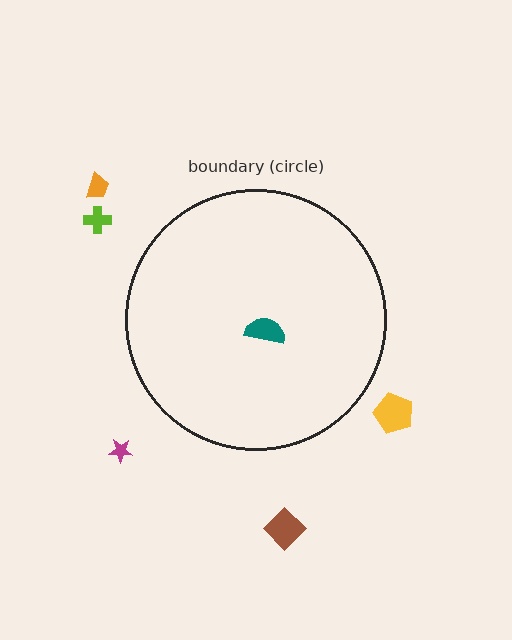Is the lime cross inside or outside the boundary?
Outside.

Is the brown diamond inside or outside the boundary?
Outside.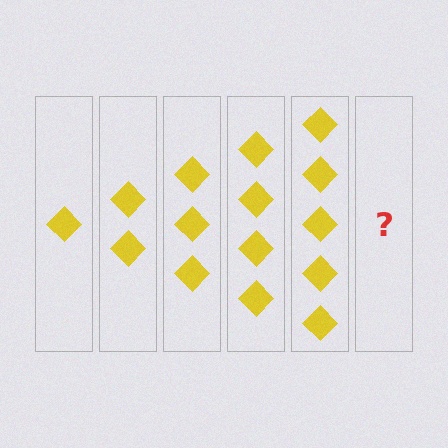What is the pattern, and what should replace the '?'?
The pattern is that each step adds one more diamond. The '?' should be 6 diamonds.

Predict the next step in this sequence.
The next step is 6 diamonds.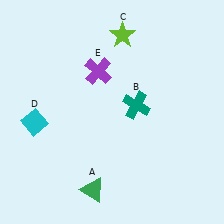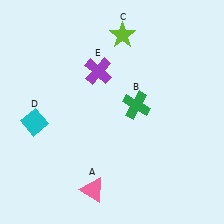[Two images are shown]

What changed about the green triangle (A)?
In Image 1, A is green. In Image 2, it changed to pink.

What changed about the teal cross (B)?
In Image 1, B is teal. In Image 2, it changed to green.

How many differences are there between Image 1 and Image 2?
There are 2 differences between the two images.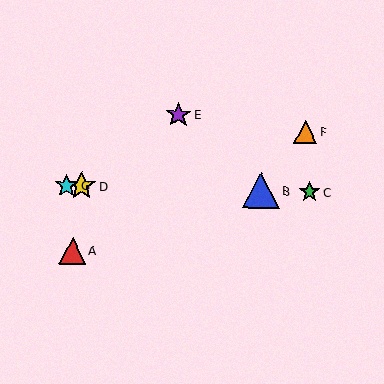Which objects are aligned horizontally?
Objects B, C, D, G are aligned horizontally.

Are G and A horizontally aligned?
No, G is at y≈186 and A is at y≈251.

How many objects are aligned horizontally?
4 objects (B, C, D, G) are aligned horizontally.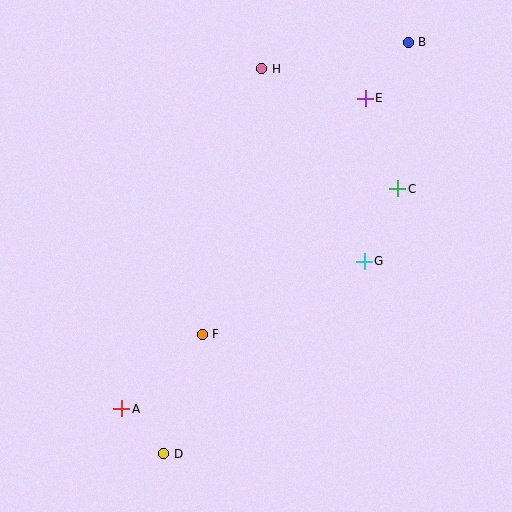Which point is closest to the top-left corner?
Point H is closest to the top-left corner.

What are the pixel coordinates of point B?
Point B is at (408, 42).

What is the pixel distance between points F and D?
The distance between F and D is 126 pixels.